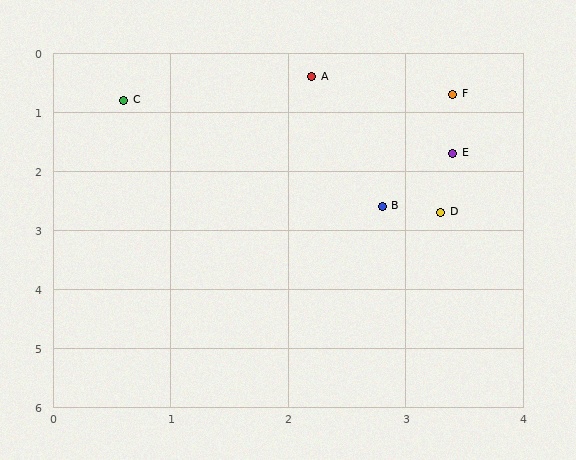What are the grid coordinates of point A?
Point A is at approximately (2.2, 0.4).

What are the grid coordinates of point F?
Point F is at approximately (3.4, 0.7).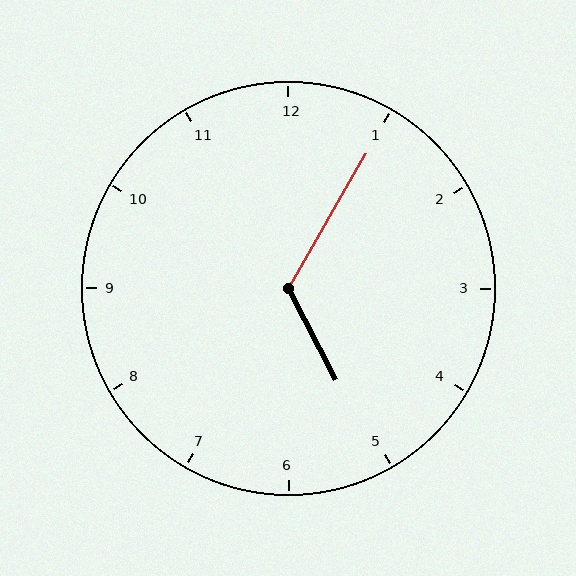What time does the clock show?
5:05.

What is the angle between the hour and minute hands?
Approximately 122 degrees.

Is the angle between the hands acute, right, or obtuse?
It is obtuse.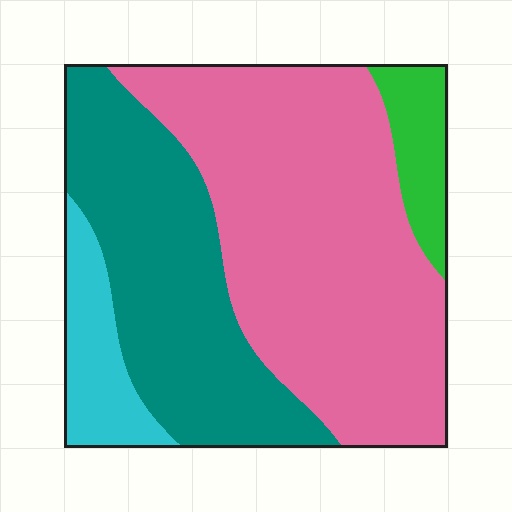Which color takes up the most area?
Pink, at roughly 50%.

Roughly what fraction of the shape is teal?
Teal covers around 30% of the shape.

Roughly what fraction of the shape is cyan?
Cyan takes up less than a sixth of the shape.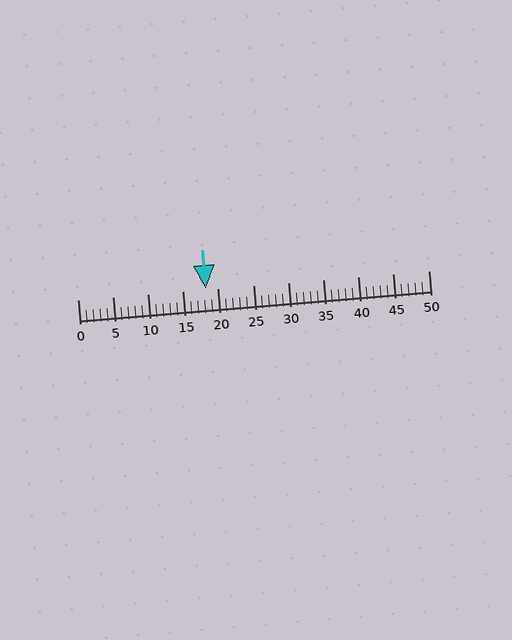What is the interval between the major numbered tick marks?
The major tick marks are spaced 5 units apart.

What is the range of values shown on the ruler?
The ruler shows values from 0 to 50.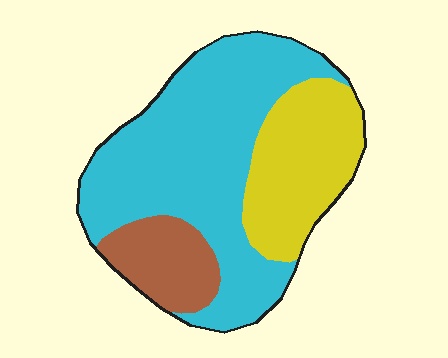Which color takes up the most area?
Cyan, at roughly 60%.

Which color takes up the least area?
Brown, at roughly 15%.